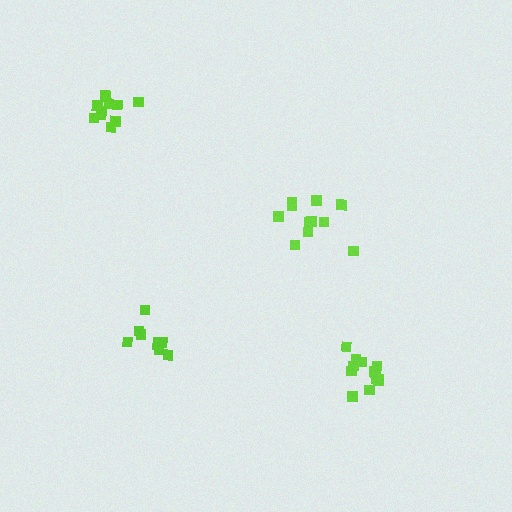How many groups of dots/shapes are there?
There are 4 groups.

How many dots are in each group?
Group 1: 11 dots, Group 2: 13 dots, Group 3: 11 dots, Group 4: 9 dots (44 total).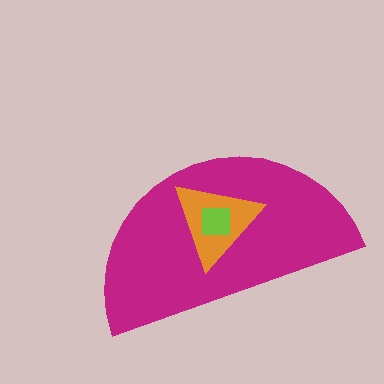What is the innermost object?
The lime square.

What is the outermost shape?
The magenta semicircle.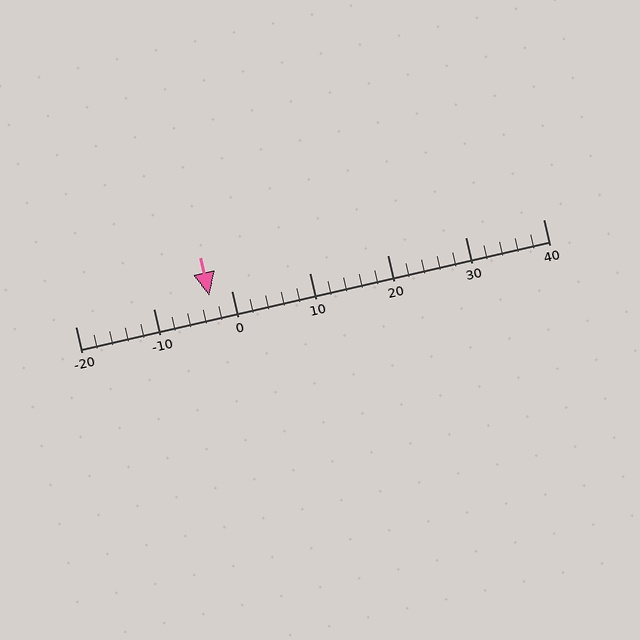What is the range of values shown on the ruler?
The ruler shows values from -20 to 40.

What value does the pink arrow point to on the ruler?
The pink arrow points to approximately -3.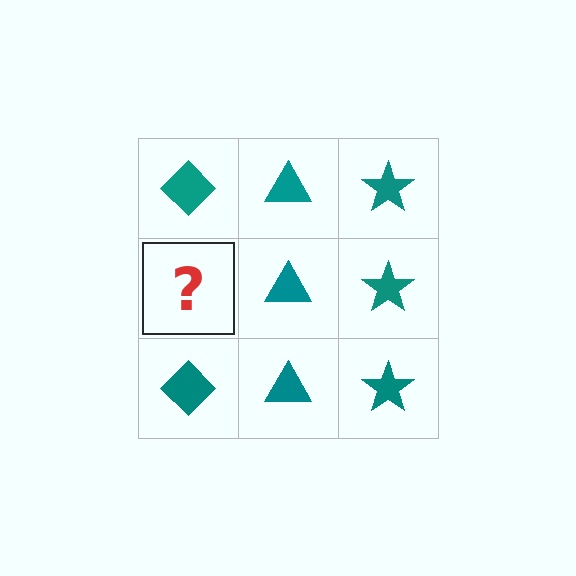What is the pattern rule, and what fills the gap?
The rule is that each column has a consistent shape. The gap should be filled with a teal diamond.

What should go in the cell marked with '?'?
The missing cell should contain a teal diamond.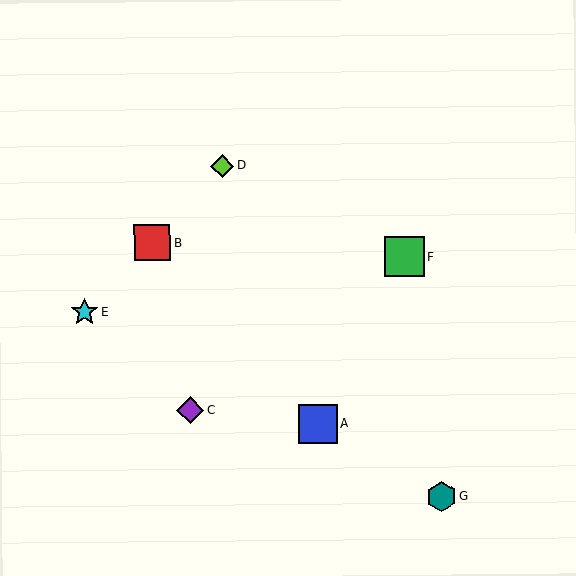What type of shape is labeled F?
Shape F is a green square.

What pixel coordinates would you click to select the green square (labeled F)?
Click at (404, 256) to select the green square F.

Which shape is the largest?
The green square (labeled F) is the largest.